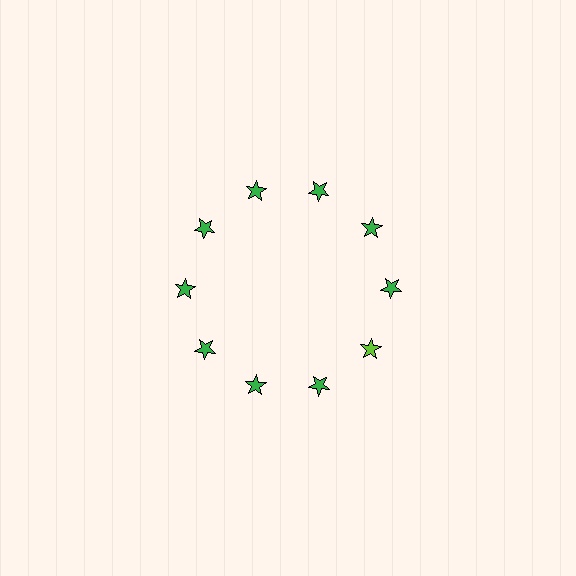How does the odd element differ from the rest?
It has a different color: lime instead of green.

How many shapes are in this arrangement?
There are 10 shapes arranged in a ring pattern.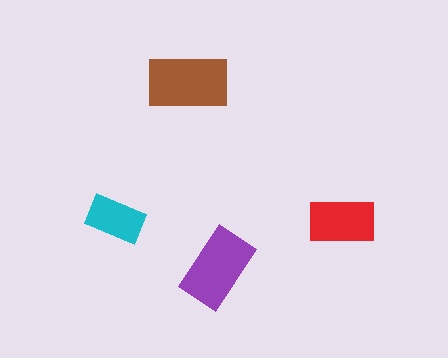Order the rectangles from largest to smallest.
the brown one, the purple one, the red one, the cyan one.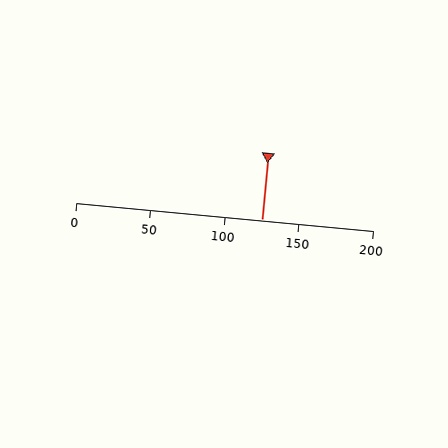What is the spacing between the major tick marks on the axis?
The major ticks are spaced 50 apart.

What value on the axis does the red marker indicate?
The marker indicates approximately 125.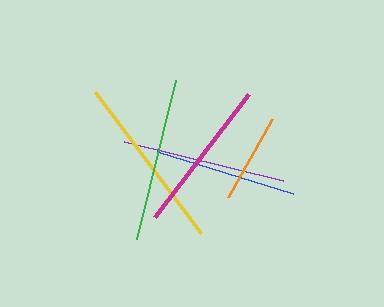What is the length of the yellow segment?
The yellow segment is approximately 176 pixels long.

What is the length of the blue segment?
The blue segment is approximately 142 pixels long.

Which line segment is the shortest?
The orange line is the shortest at approximately 90 pixels.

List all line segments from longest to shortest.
From longest to shortest: yellow, purple, green, magenta, blue, orange.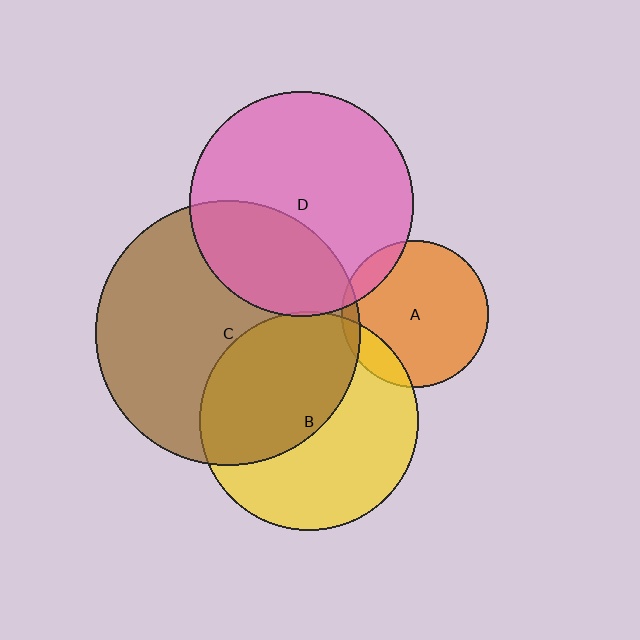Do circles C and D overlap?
Yes.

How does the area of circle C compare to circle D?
Approximately 1.4 times.